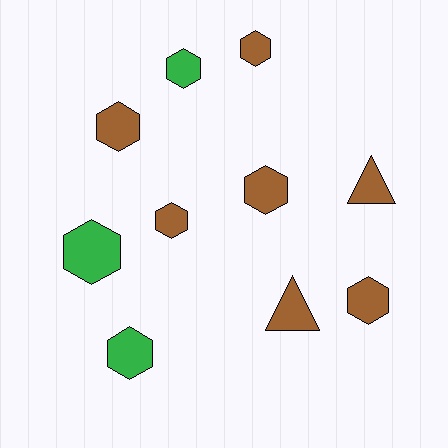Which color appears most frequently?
Brown, with 7 objects.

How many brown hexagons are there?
There are 5 brown hexagons.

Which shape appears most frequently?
Hexagon, with 8 objects.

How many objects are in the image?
There are 10 objects.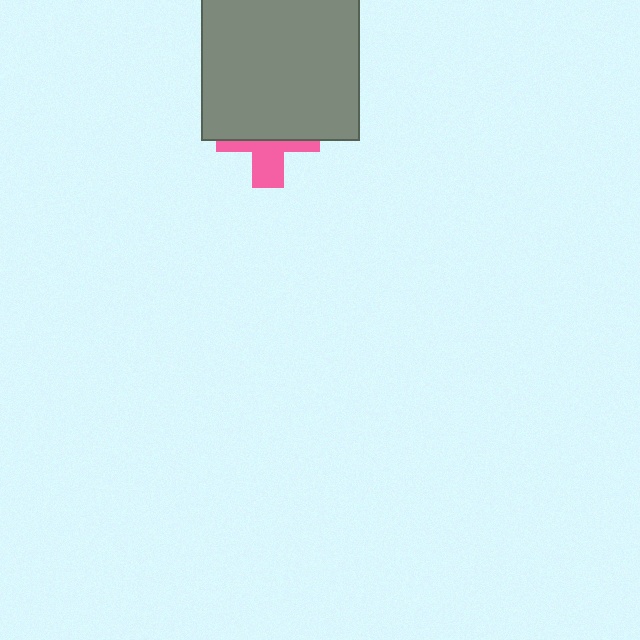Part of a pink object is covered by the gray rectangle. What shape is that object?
It is a cross.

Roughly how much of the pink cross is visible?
A small part of it is visible (roughly 39%).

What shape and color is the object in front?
The object in front is a gray rectangle.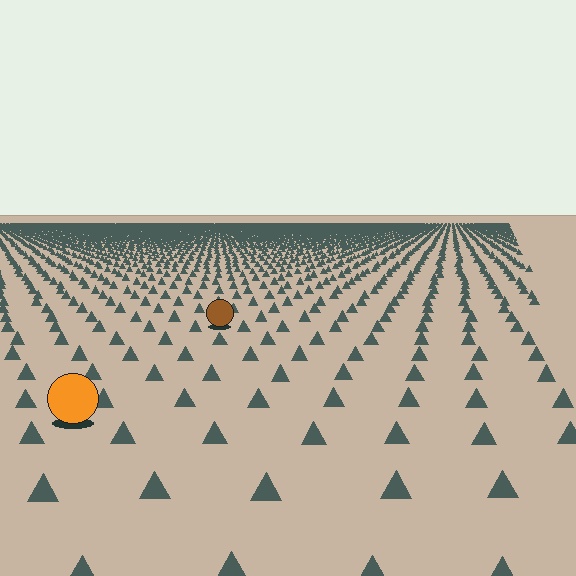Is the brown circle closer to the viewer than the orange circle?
No. The orange circle is closer — you can tell from the texture gradient: the ground texture is coarser near it.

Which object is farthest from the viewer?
The brown circle is farthest from the viewer. It appears smaller and the ground texture around it is denser.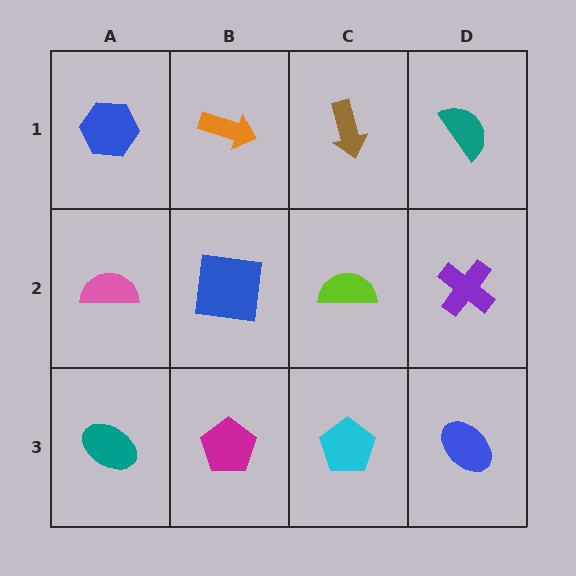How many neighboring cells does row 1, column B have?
3.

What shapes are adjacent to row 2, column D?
A teal semicircle (row 1, column D), a blue ellipse (row 3, column D), a lime semicircle (row 2, column C).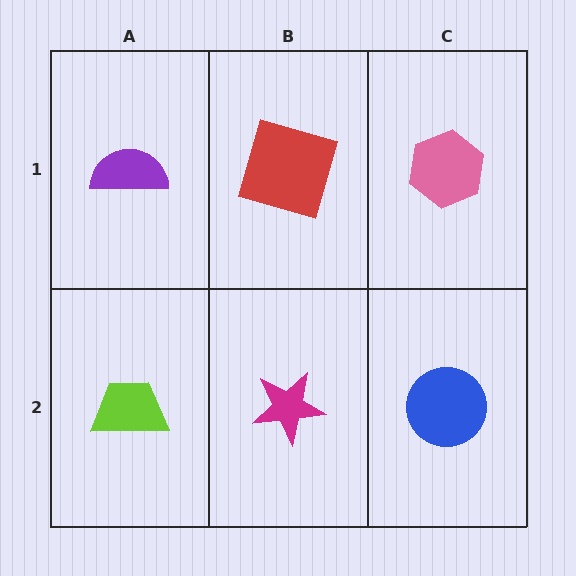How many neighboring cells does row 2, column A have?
2.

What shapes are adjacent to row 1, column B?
A magenta star (row 2, column B), a purple semicircle (row 1, column A), a pink hexagon (row 1, column C).